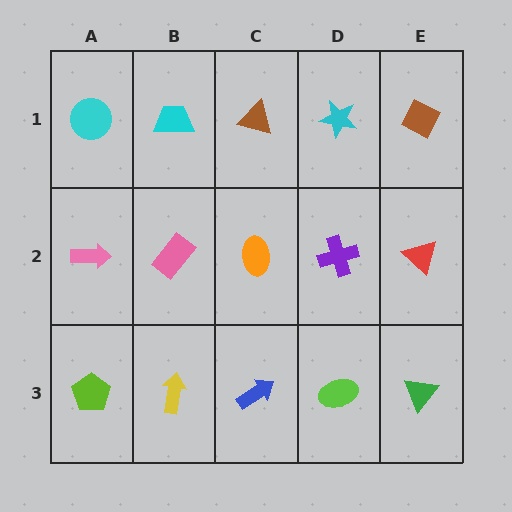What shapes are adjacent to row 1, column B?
A pink rectangle (row 2, column B), a cyan circle (row 1, column A), a brown triangle (row 1, column C).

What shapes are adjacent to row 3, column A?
A pink arrow (row 2, column A), a yellow arrow (row 3, column B).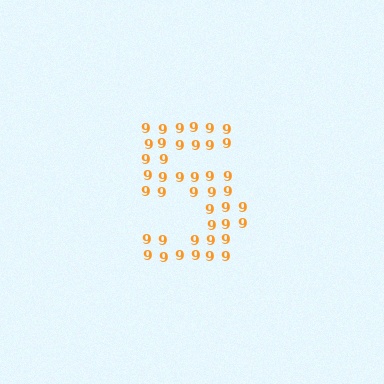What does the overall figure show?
The overall figure shows the digit 5.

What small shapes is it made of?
It is made of small digit 9's.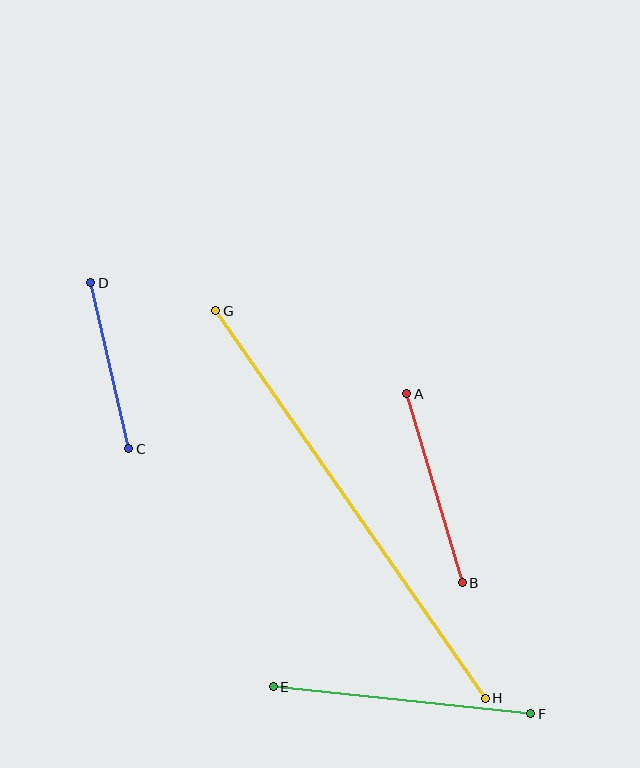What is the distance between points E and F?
The distance is approximately 259 pixels.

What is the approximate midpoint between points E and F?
The midpoint is at approximately (402, 700) pixels.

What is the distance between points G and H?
The distance is approximately 472 pixels.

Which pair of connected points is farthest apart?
Points G and H are farthest apart.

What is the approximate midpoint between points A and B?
The midpoint is at approximately (434, 488) pixels.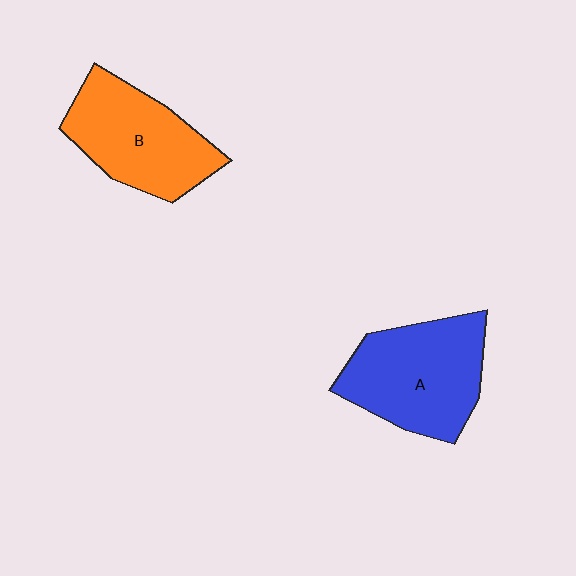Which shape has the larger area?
Shape A (blue).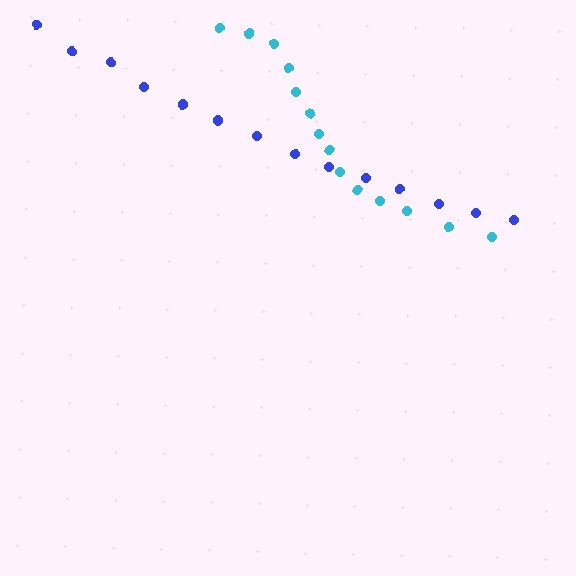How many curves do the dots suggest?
There are 2 distinct paths.